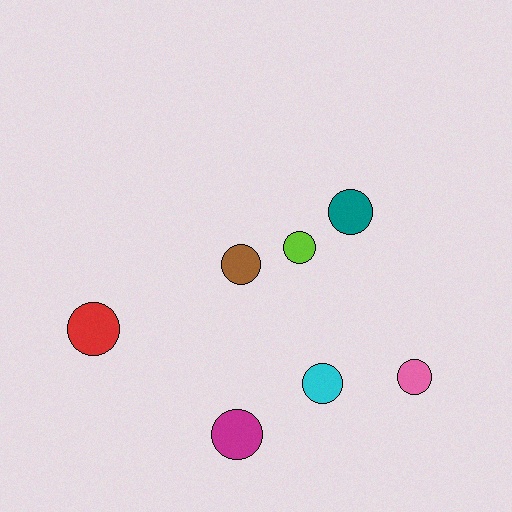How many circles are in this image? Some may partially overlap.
There are 7 circles.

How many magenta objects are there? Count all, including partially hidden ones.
There is 1 magenta object.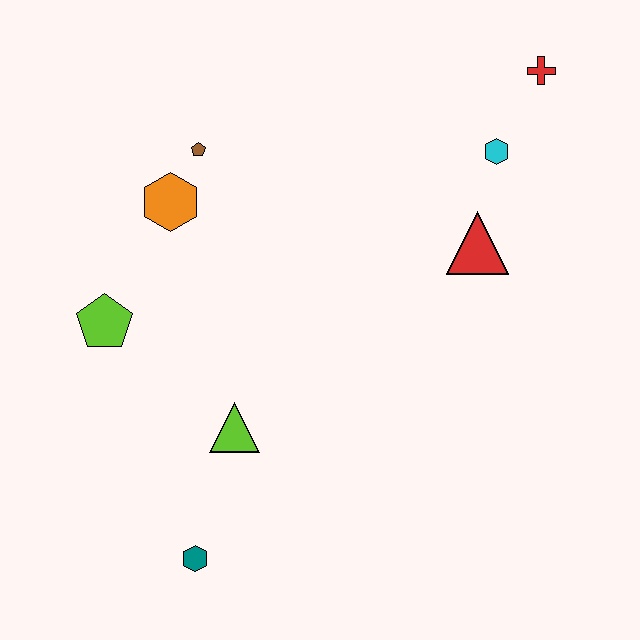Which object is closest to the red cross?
The cyan hexagon is closest to the red cross.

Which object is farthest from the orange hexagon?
The red cross is farthest from the orange hexagon.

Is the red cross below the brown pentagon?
No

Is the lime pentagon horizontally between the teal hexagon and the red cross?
No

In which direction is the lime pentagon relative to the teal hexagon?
The lime pentagon is above the teal hexagon.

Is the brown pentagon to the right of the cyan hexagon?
No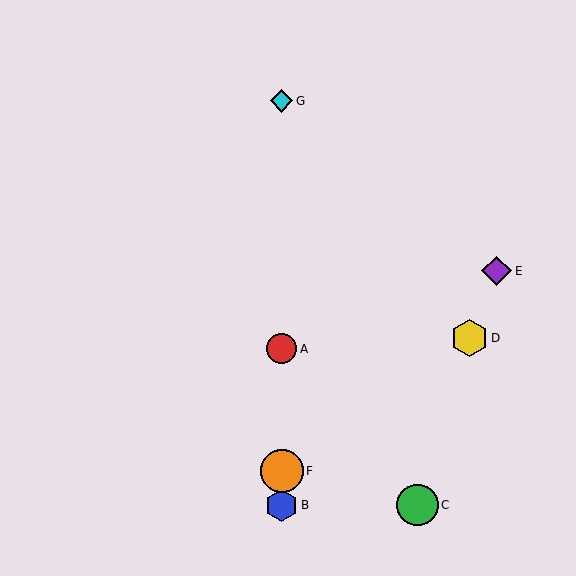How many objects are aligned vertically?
4 objects (A, B, F, G) are aligned vertically.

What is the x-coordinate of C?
Object C is at x≈417.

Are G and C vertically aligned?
No, G is at x≈282 and C is at x≈417.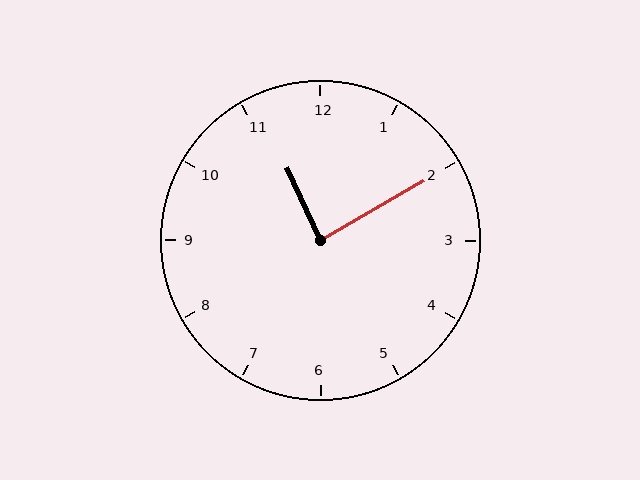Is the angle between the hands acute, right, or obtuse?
It is right.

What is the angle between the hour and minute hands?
Approximately 85 degrees.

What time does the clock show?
11:10.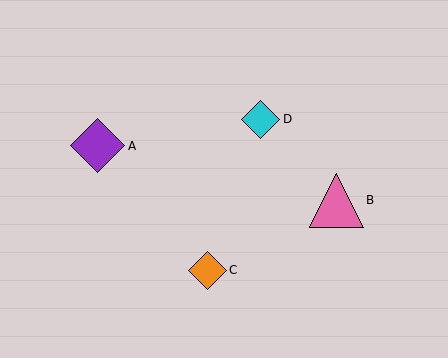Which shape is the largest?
The pink triangle (labeled B) is the largest.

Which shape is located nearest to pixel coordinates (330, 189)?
The pink triangle (labeled B) at (336, 200) is nearest to that location.